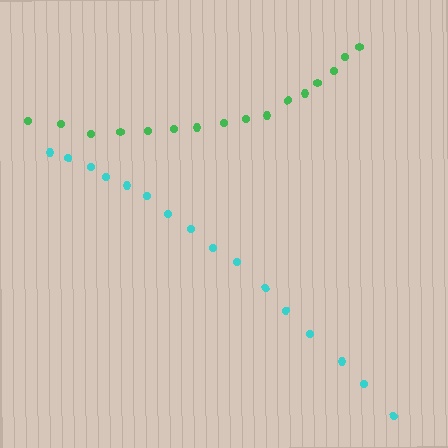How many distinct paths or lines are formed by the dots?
There are 2 distinct paths.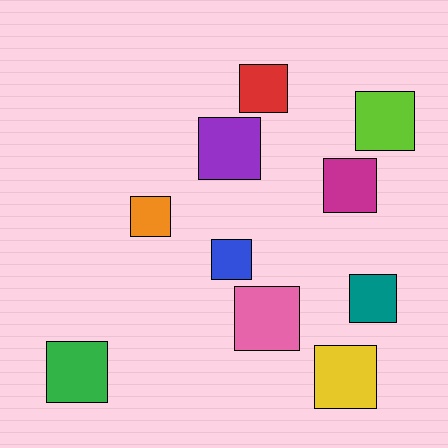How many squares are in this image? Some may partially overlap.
There are 10 squares.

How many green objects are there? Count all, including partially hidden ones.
There is 1 green object.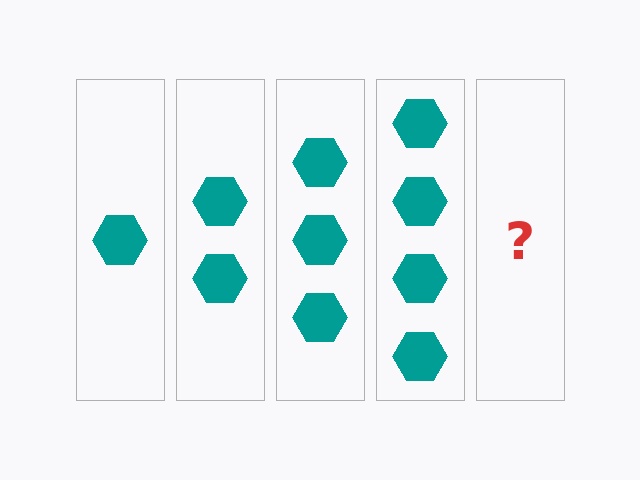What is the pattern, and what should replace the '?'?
The pattern is that each step adds one more hexagon. The '?' should be 5 hexagons.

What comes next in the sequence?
The next element should be 5 hexagons.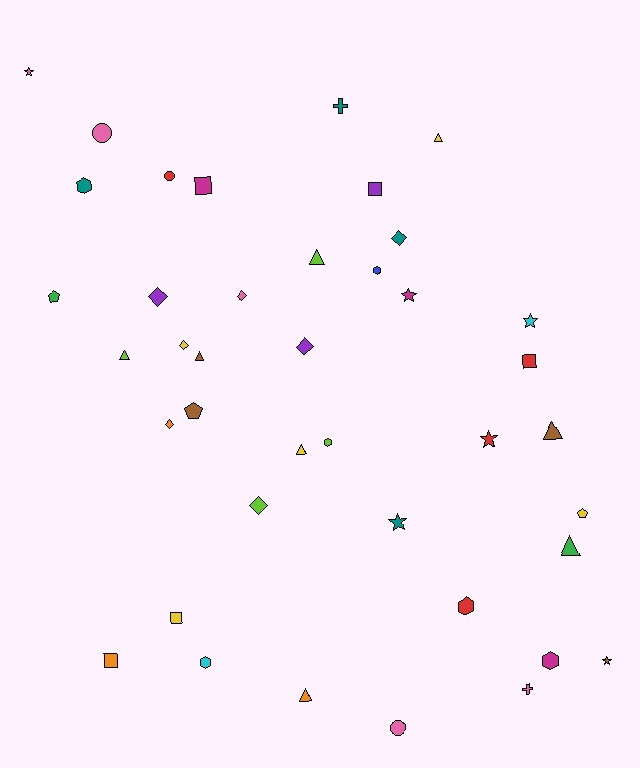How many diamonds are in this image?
There are 7 diamonds.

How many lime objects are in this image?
There are 4 lime objects.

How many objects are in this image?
There are 40 objects.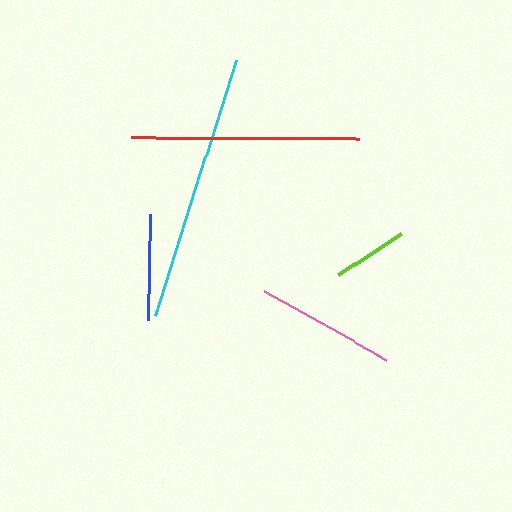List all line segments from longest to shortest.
From longest to shortest: cyan, red, pink, blue, lime.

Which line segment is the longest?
The cyan line is the longest at approximately 268 pixels.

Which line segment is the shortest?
The lime line is the shortest at approximately 76 pixels.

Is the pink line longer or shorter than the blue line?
The pink line is longer than the blue line.